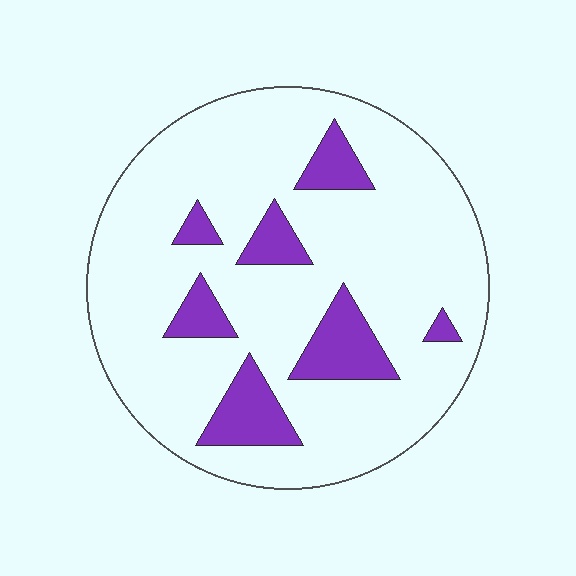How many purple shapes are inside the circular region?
7.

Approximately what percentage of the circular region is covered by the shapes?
Approximately 15%.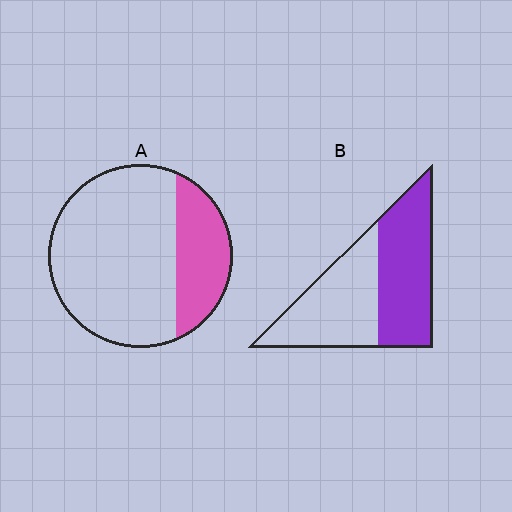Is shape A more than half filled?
No.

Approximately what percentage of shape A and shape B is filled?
A is approximately 25% and B is approximately 50%.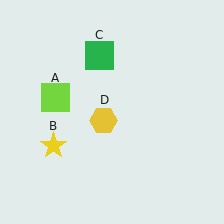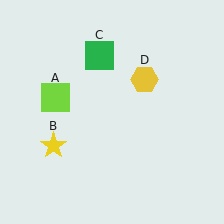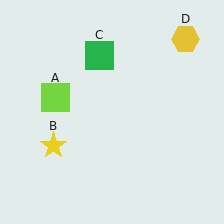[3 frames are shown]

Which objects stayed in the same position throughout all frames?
Lime square (object A) and yellow star (object B) and green square (object C) remained stationary.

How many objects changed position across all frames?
1 object changed position: yellow hexagon (object D).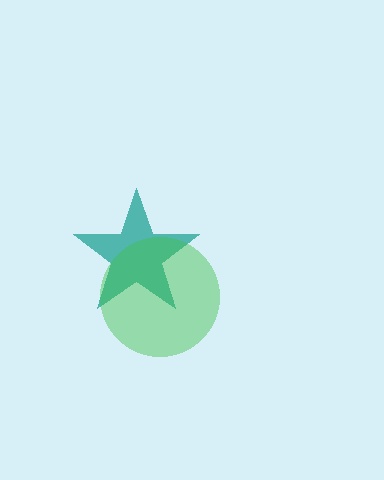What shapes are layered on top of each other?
The layered shapes are: a teal star, a green circle.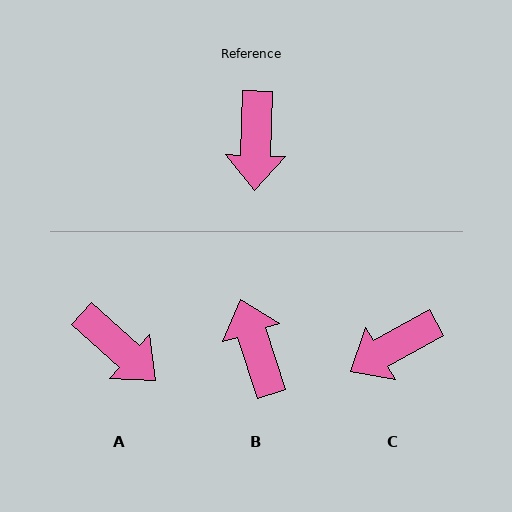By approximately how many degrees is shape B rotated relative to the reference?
Approximately 159 degrees clockwise.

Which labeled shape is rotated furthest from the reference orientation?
B, about 159 degrees away.